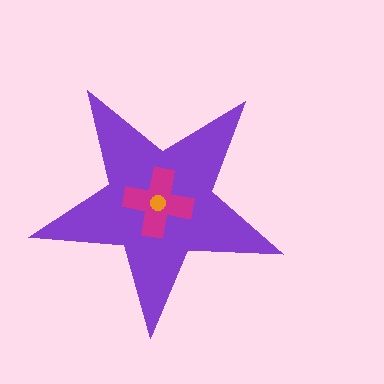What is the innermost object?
The orange circle.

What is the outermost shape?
The purple star.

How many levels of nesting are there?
3.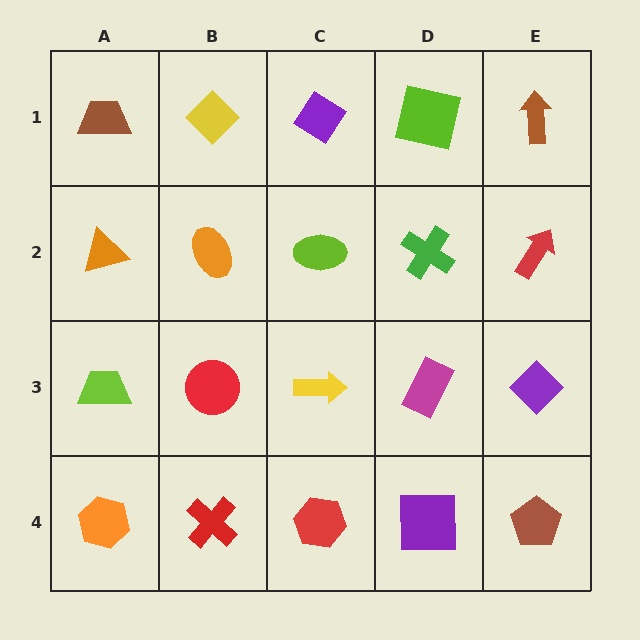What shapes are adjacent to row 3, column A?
An orange triangle (row 2, column A), an orange hexagon (row 4, column A), a red circle (row 3, column B).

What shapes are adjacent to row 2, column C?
A purple diamond (row 1, column C), a yellow arrow (row 3, column C), an orange ellipse (row 2, column B), a green cross (row 2, column D).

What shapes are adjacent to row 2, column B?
A yellow diamond (row 1, column B), a red circle (row 3, column B), an orange triangle (row 2, column A), a lime ellipse (row 2, column C).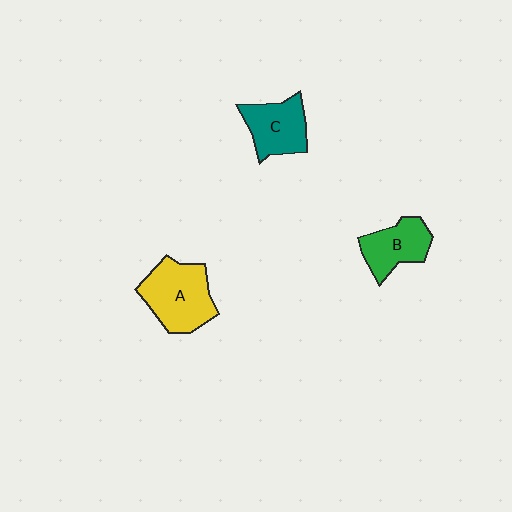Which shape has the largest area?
Shape A (yellow).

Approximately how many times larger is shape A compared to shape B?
Approximately 1.4 times.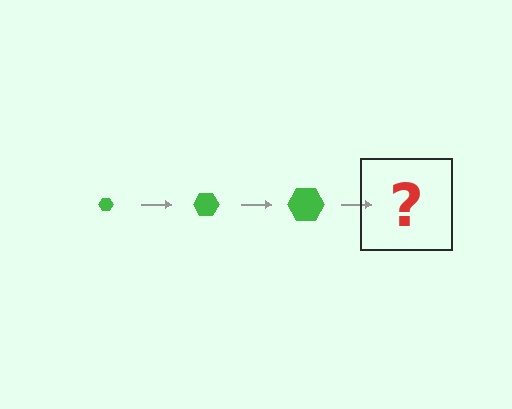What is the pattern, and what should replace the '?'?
The pattern is that the hexagon gets progressively larger each step. The '?' should be a green hexagon, larger than the previous one.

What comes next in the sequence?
The next element should be a green hexagon, larger than the previous one.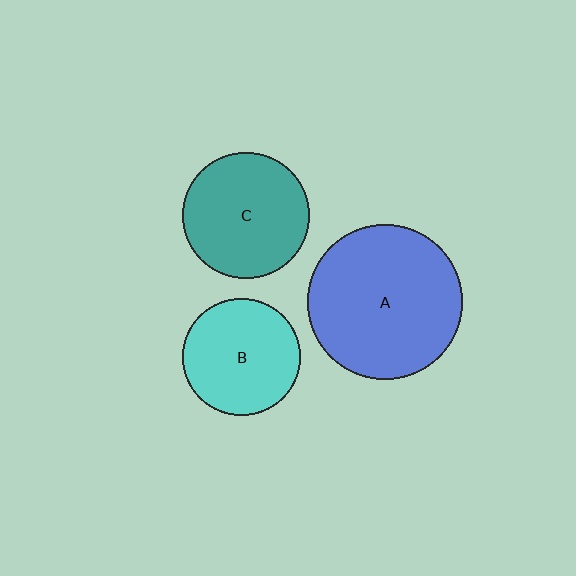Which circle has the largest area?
Circle A (blue).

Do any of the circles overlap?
No, none of the circles overlap.